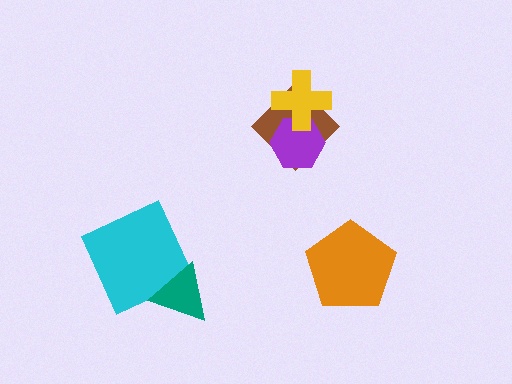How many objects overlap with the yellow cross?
2 objects overlap with the yellow cross.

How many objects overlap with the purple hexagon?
2 objects overlap with the purple hexagon.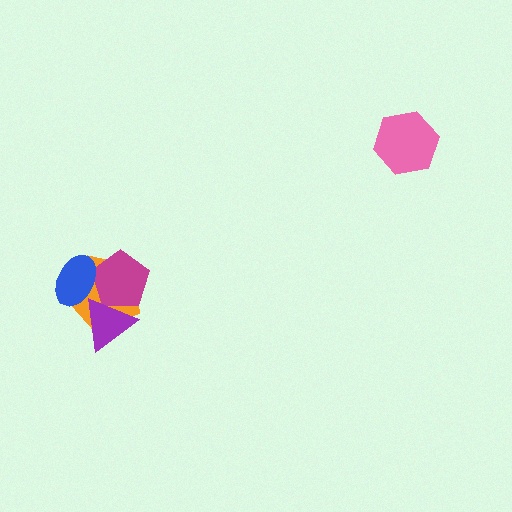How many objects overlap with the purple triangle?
2 objects overlap with the purple triangle.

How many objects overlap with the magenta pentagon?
3 objects overlap with the magenta pentagon.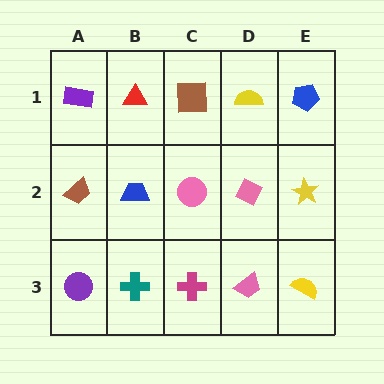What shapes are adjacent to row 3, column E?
A yellow star (row 2, column E), a pink trapezoid (row 3, column D).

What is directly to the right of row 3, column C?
A pink trapezoid.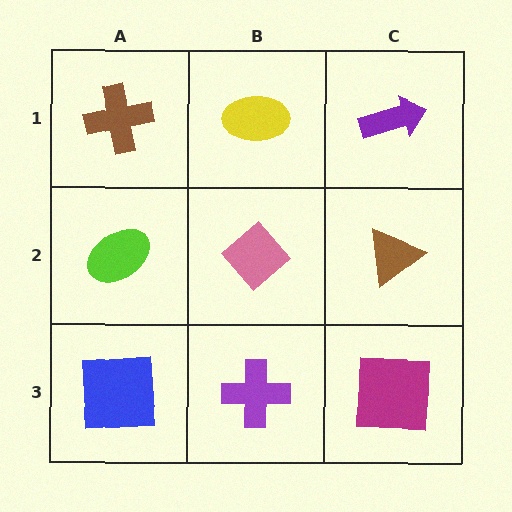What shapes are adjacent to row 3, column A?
A lime ellipse (row 2, column A), a purple cross (row 3, column B).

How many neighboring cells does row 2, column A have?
3.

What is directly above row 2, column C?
A purple arrow.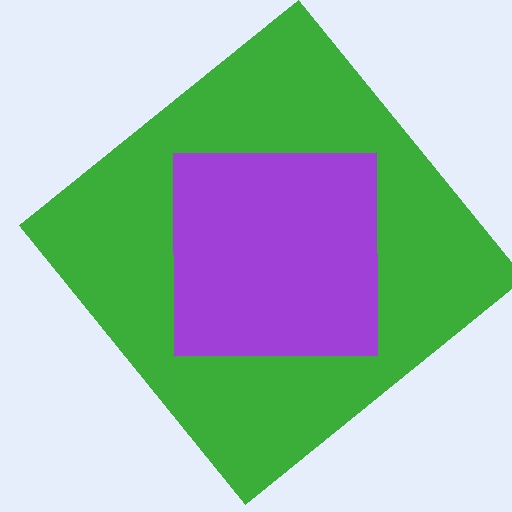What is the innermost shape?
The purple square.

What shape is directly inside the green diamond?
The purple square.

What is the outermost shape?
The green diamond.